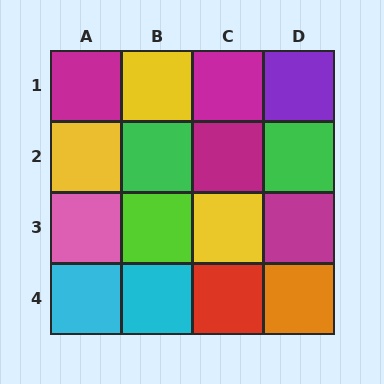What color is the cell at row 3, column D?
Magenta.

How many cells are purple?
1 cell is purple.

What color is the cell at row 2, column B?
Green.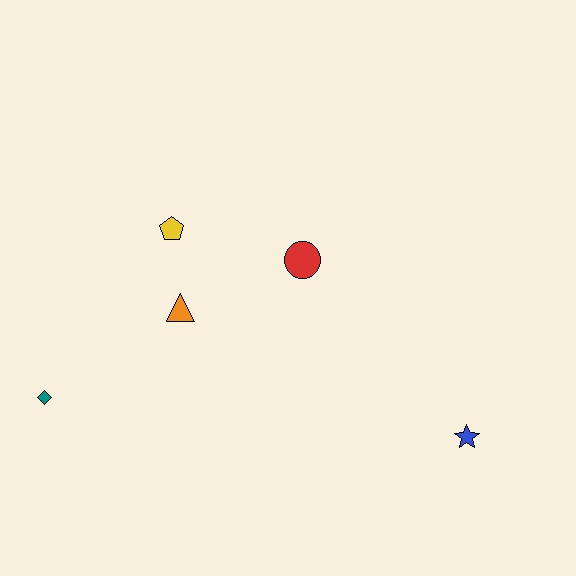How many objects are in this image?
There are 5 objects.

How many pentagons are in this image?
There is 1 pentagon.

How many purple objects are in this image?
There are no purple objects.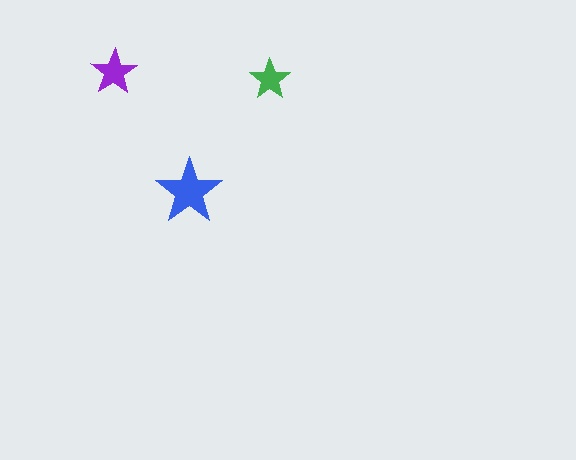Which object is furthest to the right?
The green star is rightmost.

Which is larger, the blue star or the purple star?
The blue one.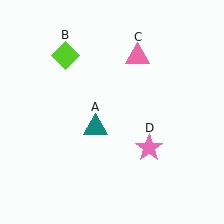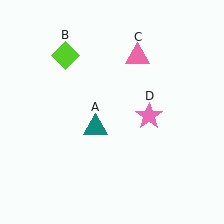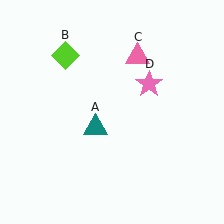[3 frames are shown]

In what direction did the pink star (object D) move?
The pink star (object D) moved up.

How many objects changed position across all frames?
1 object changed position: pink star (object D).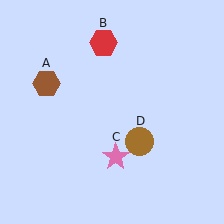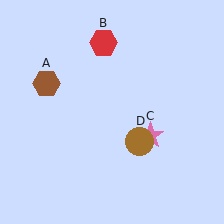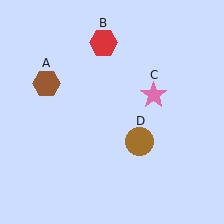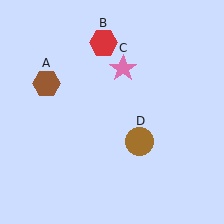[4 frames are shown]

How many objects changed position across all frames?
1 object changed position: pink star (object C).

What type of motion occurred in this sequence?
The pink star (object C) rotated counterclockwise around the center of the scene.